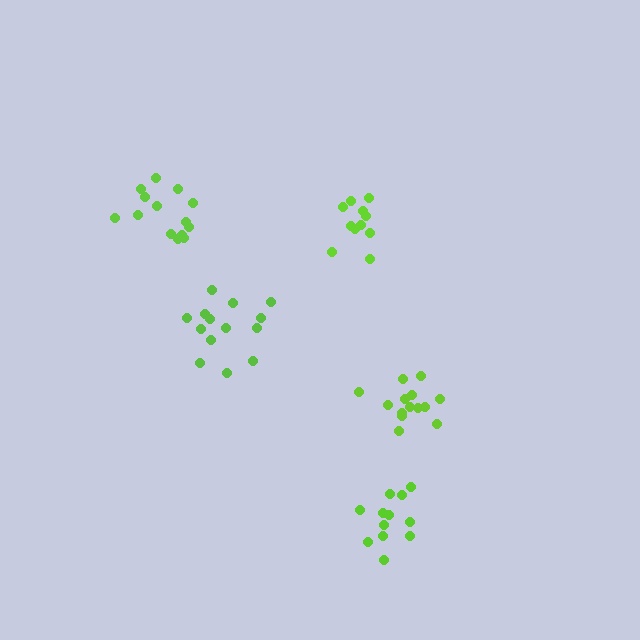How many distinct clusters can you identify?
There are 5 distinct clusters.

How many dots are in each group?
Group 1: 14 dots, Group 2: 14 dots, Group 3: 12 dots, Group 4: 14 dots, Group 5: 11 dots (65 total).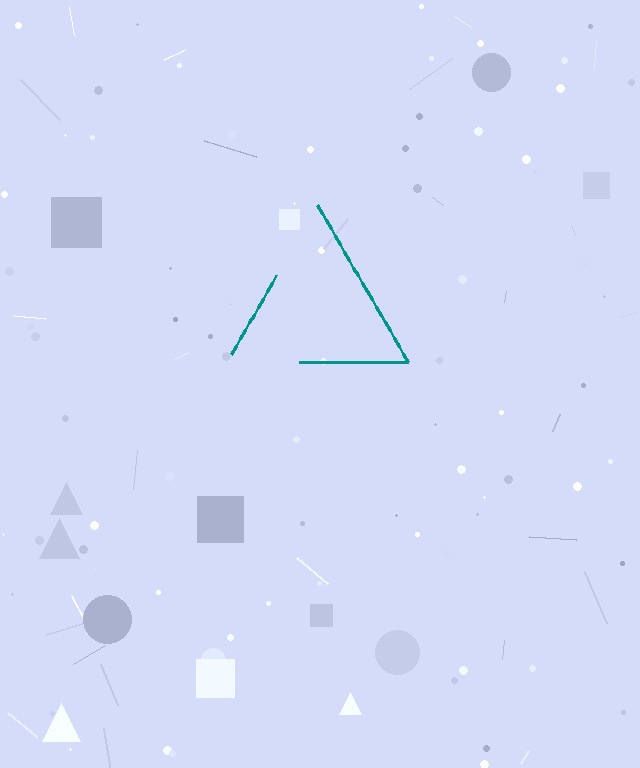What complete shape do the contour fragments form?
The contour fragments form a triangle.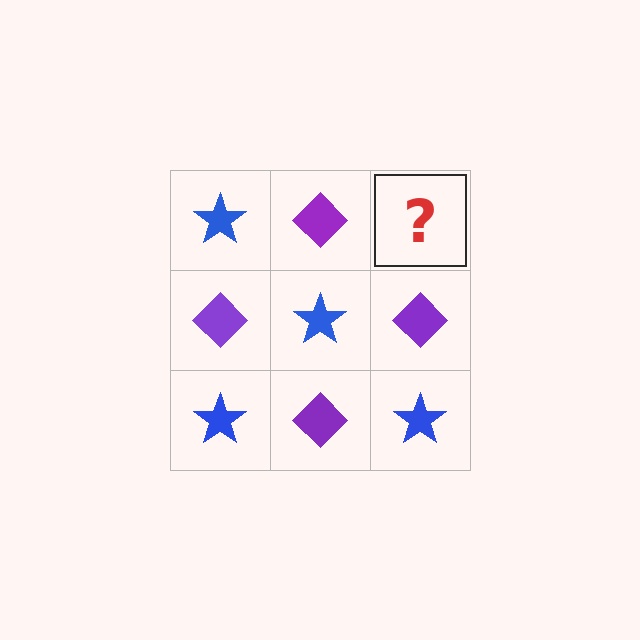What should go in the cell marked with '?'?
The missing cell should contain a blue star.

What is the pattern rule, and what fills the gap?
The rule is that it alternates blue star and purple diamond in a checkerboard pattern. The gap should be filled with a blue star.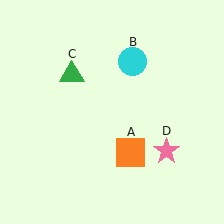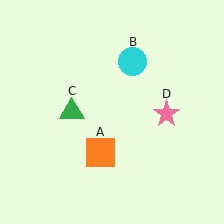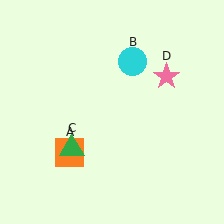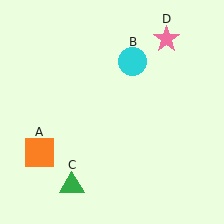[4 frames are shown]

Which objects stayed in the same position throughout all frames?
Cyan circle (object B) remained stationary.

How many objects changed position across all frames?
3 objects changed position: orange square (object A), green triangle (object C), pink star (object D).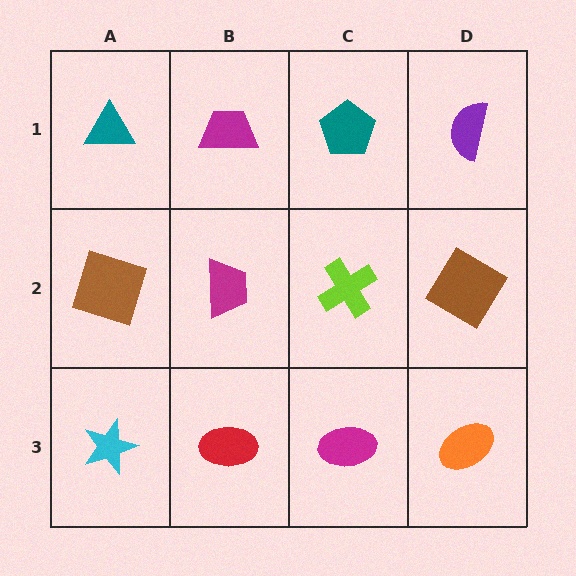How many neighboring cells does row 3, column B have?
3.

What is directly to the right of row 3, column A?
A red ellipse.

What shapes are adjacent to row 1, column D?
A brown diamond (row 2, column D), a teal pentagon (row 1, column C).